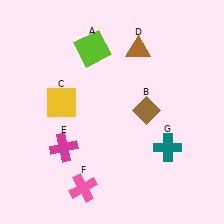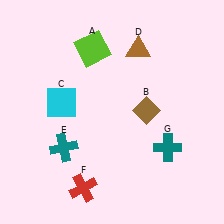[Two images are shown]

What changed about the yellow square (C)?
In Image 1, C is yellow. In Image 2, it changed to cyan.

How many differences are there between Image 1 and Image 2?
There are 3 differences between the two images.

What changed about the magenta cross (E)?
In Image 1, E is magenta. In Image 2, it changed to teal.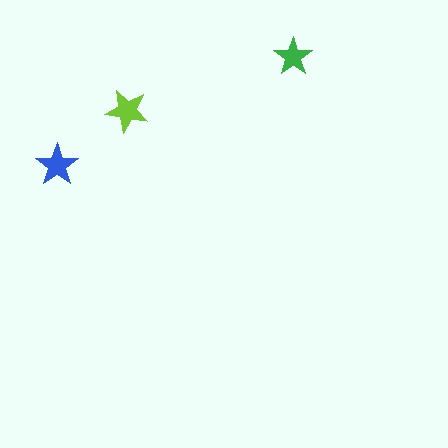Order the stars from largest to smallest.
the lime one, the blue one, the green one.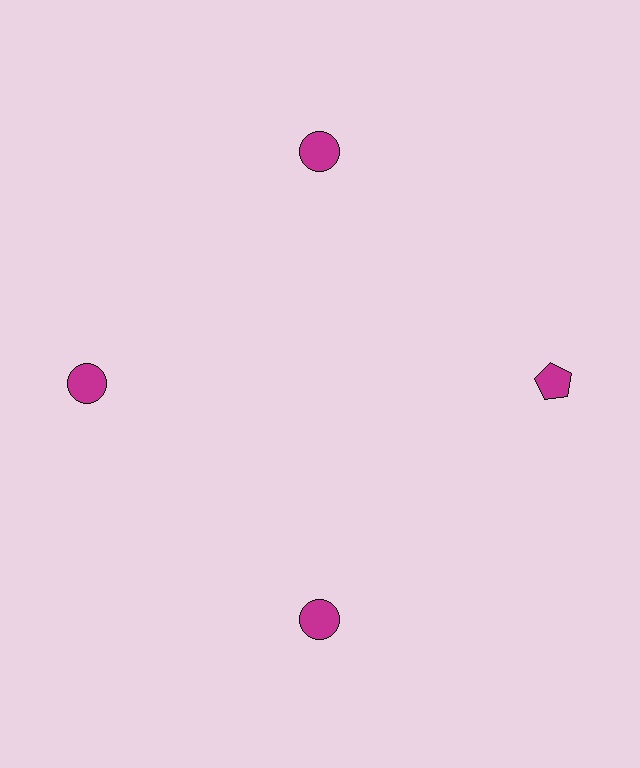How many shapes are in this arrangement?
There are 4 shapes arranged in a ring pattern.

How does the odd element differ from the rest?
It has a different shape: pentagon instead of circle.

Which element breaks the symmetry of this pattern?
The magenta pentagon at roughly the 3 o'clock position breaks the symmetry. All other shapes are magenta circles.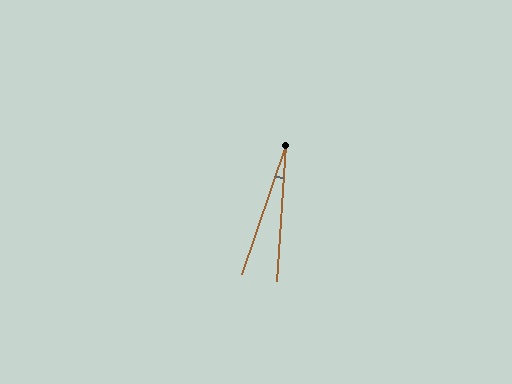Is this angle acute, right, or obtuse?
It is acute.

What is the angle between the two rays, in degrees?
Approximately 15 degrees.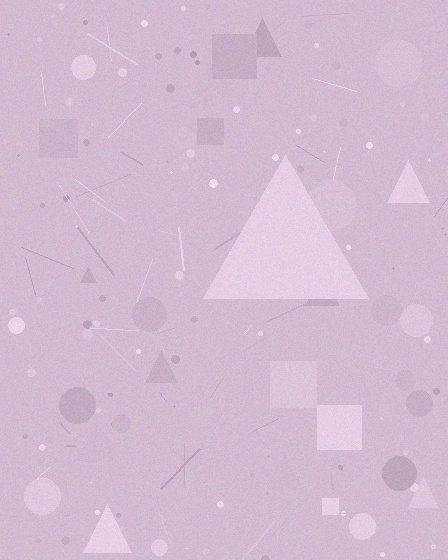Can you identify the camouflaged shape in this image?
The camouflaged shape is a triangle.